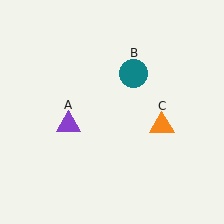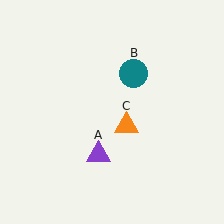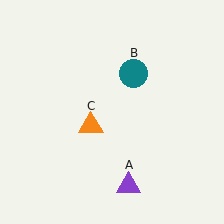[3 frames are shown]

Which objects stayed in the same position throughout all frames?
Teal circle (object B) remained stationary.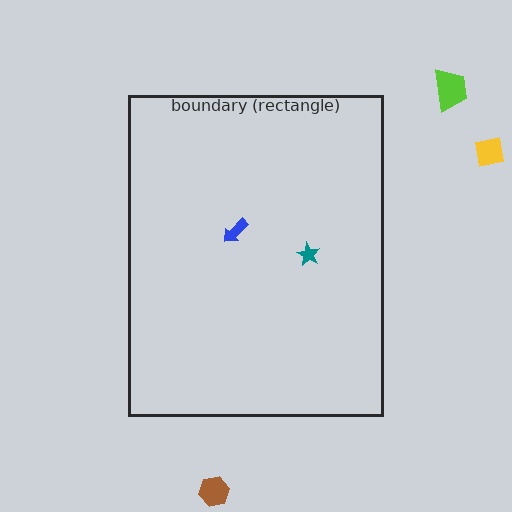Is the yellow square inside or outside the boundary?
Outside.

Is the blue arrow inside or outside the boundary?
Inside.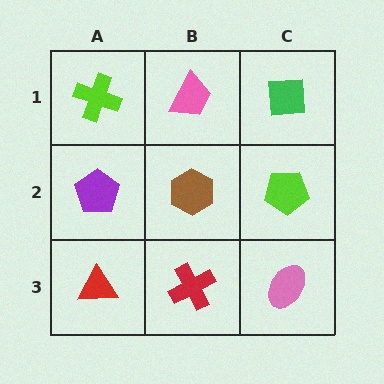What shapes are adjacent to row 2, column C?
A green square (row 1, column C), a pink ellipse (row 3, column C), a brown hexagon (row 2, column B).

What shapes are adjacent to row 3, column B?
A brown hexagon (row 2, column B), a red triangle (row 3, column A), a pink ellipse (row 3, column C).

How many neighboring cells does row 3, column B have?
3.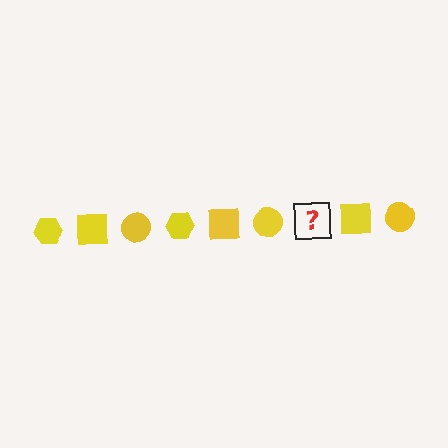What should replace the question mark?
The question mark should be replaced with a yellow hexagon.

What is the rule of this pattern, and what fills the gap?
The rule is that the pattern cycles through hexagon, square, circle shapes in yellow. The gap should be filled with a yellow hexagon.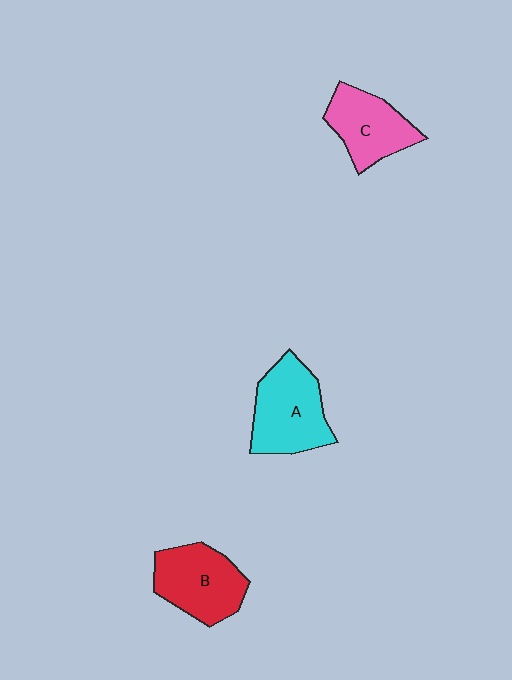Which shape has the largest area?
Shape A (cyan).